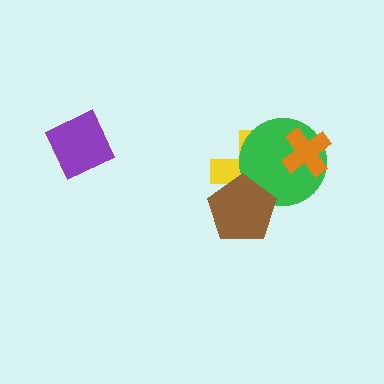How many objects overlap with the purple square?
0 objects overlap with the purple square.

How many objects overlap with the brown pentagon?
2 objects overlap with the brown pentagon.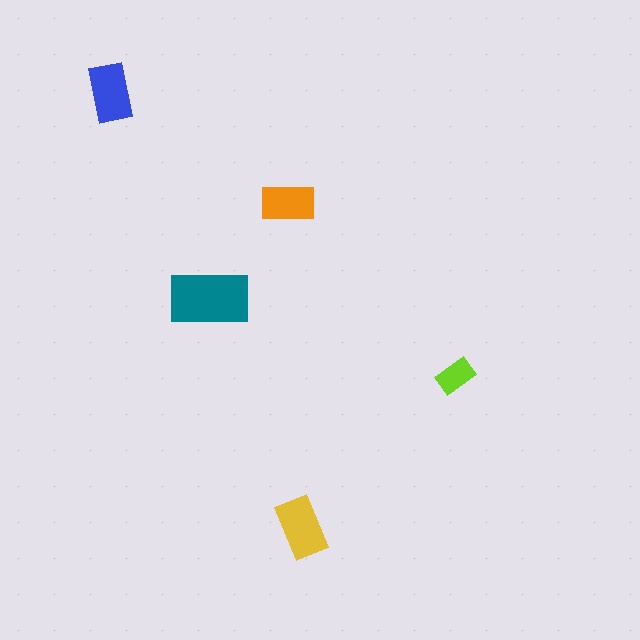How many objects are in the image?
There are 5 objects in the image.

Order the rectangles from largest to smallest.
the teal one, the yellow one, the blue one, the orange one, the lime one.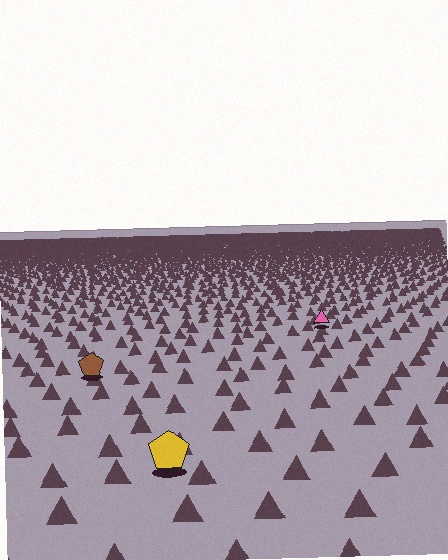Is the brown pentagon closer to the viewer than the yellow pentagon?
No. The yellow pentagon is closer — you can tell from the texture gradient: the ground texture is coarser near it.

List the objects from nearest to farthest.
From nearest to farthest: the yellow pentagon, the brown pentagon, the pink triangle.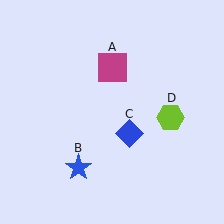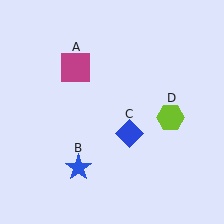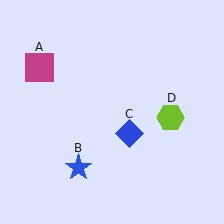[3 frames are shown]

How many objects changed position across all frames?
1 object changed position: magenta square (object A).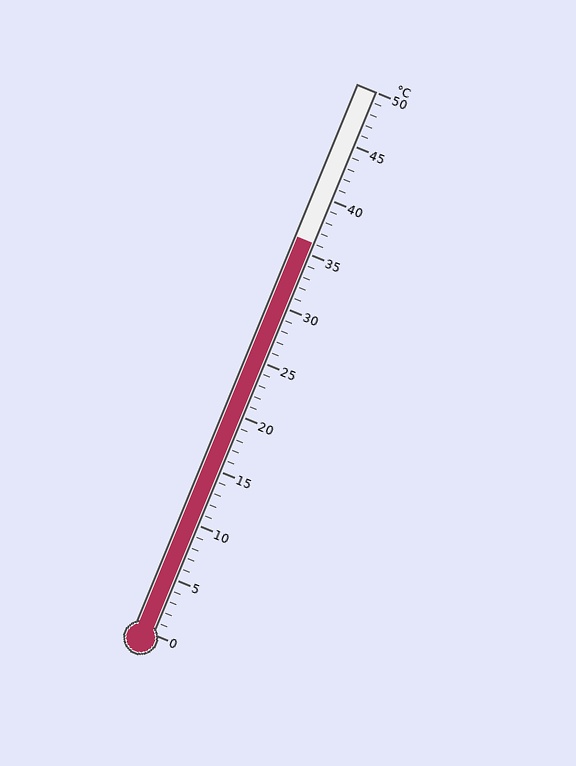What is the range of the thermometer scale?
The thermometer scale ranges from 0°C to 50°C.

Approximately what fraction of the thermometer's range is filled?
The thermometer is filled to approximately 70% of its range.